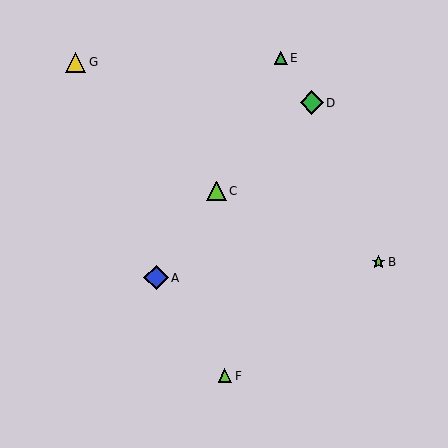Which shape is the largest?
The blue diamond (labeled A) is the largest.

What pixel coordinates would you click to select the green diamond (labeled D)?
Click at (312, 103) to select the green diamond D.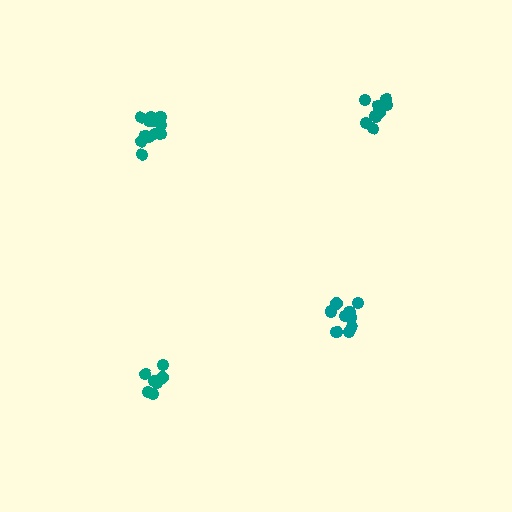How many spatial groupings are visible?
There are 4 spatial groupings.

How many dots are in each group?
Group 1: 12 dots, Group 2: 8 dots, Group 3: 8 dots, Group 4: 9 dots (37 total).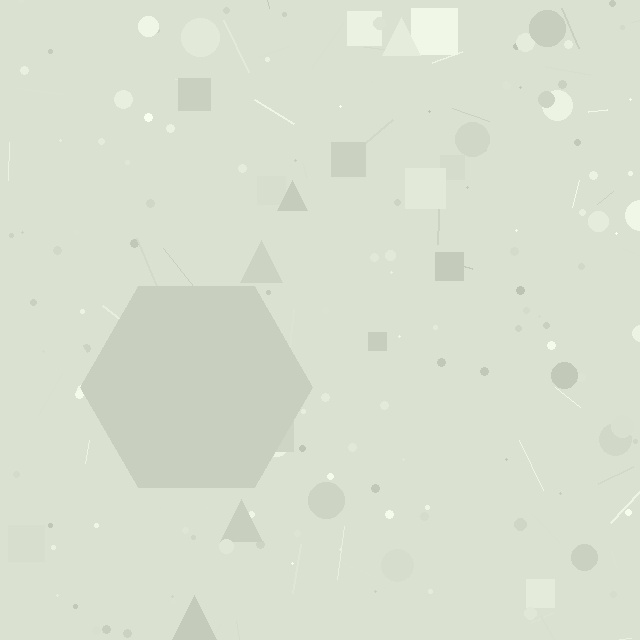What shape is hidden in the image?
A hexagon is hidden in the image.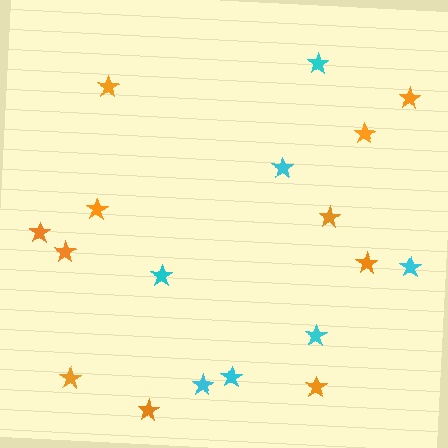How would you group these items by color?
There are 2 groups: one group of orange stars (11) and one group of cyan stars (7).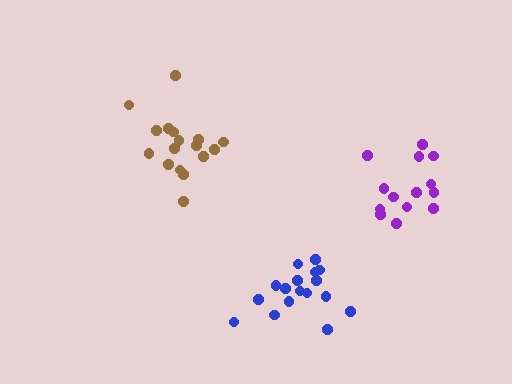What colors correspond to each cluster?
The clusters are colored: blue, brown, purple.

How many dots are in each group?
Group 1: 17 dots, Group 2: 17 dots, Group 3: 14 dots (48 total).